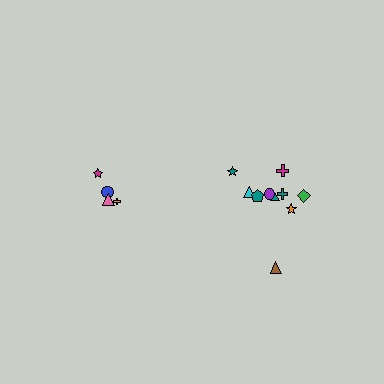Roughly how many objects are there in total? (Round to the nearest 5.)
Roughly 15 objects in total.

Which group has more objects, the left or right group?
The right group.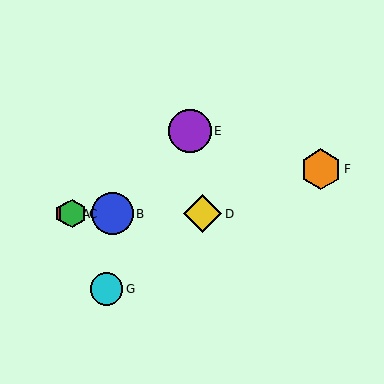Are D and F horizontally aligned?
No, D is at y≈214 and F is at y≈169.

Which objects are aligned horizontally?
Objects A, B, C, D are aligned horizontally.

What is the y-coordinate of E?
Object E is at y≈131.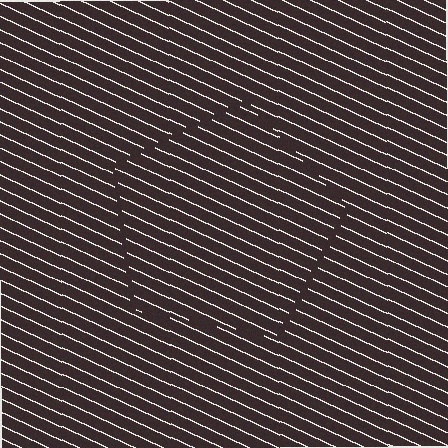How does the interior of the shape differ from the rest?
The interior of the shape contains the same grating, shifted by half a period — the contour is defined by the phase discontinuity where line-ends from the inner and outer gratings abut.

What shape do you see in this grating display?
An illusory pentagon. The interior of the shape contains the same grating, shifted by half a period — the contour is defined by the phase discontinuity where line-ends from the inner and outer gratings abut.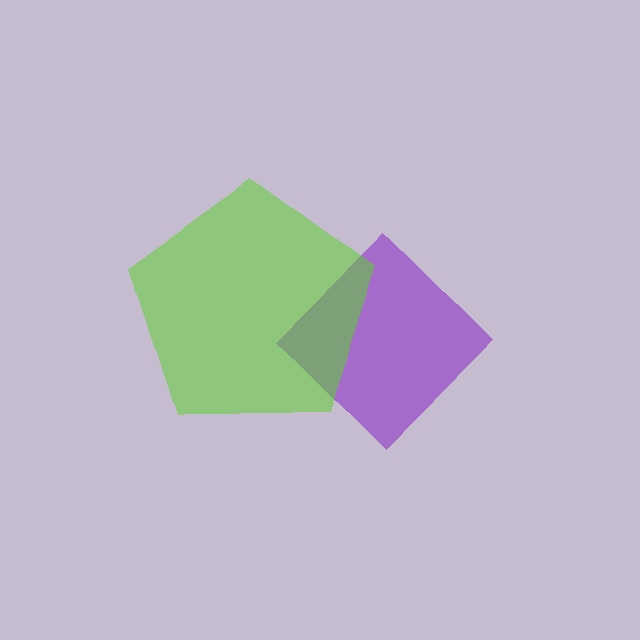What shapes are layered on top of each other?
The layered shapes are: a purple diamond, a lime pentagon.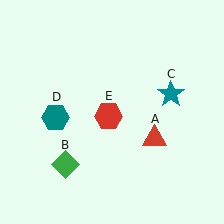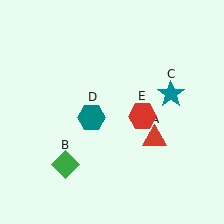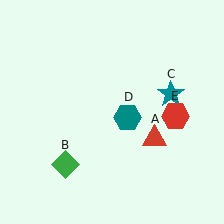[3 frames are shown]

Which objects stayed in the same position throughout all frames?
Red triangle (object A) and green diamond (object B) and teal star (object C) remained stationary.